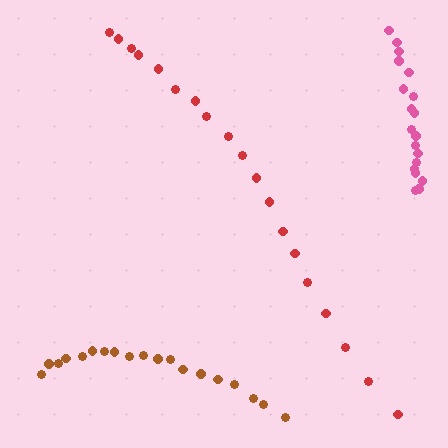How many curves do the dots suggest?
There are 3 distinct paths.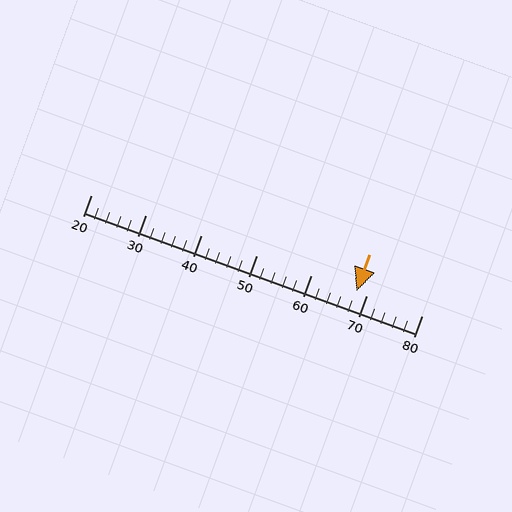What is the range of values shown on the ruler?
The ruler shows values from 20 to 80.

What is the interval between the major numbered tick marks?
The major tick marks are spaced 10 units apart.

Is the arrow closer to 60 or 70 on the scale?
The arrow is closer to 70.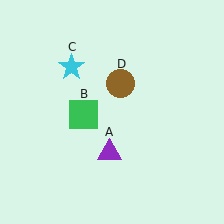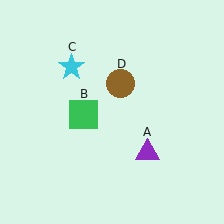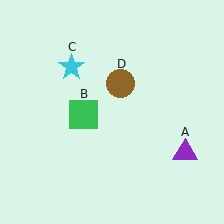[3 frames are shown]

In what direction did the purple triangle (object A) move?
The purple triangle (object A) moved right.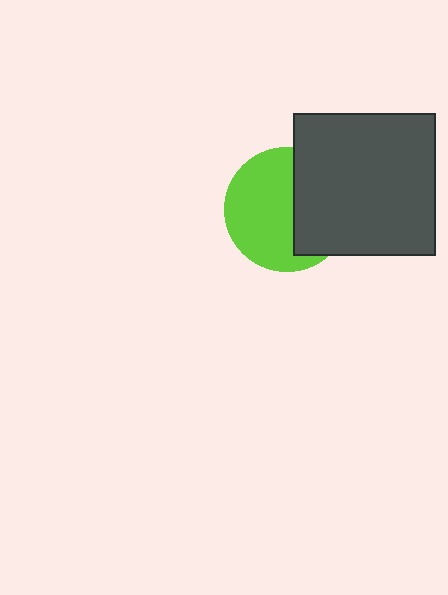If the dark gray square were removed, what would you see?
You would see the complete lime circle.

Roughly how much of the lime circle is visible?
About half of it is visible (roughly 60%).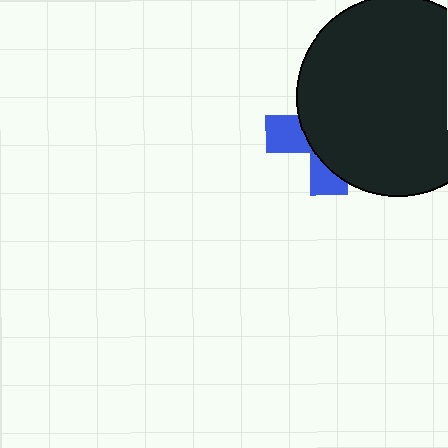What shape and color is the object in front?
The object in front is a black circle.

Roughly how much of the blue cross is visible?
A small part of it is visible (roughly 31%).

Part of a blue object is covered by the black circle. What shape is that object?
It is a cross.